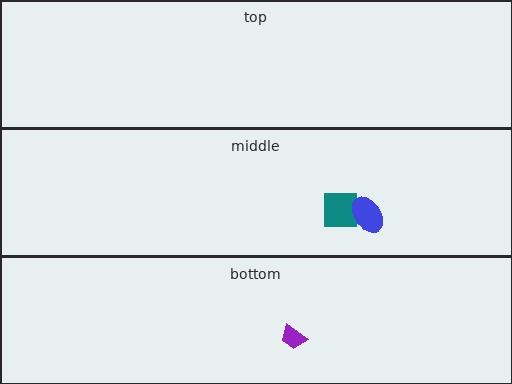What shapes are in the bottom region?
The purple trapezoid.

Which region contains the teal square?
The middle region.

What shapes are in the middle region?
The teal square, the blue ellipse.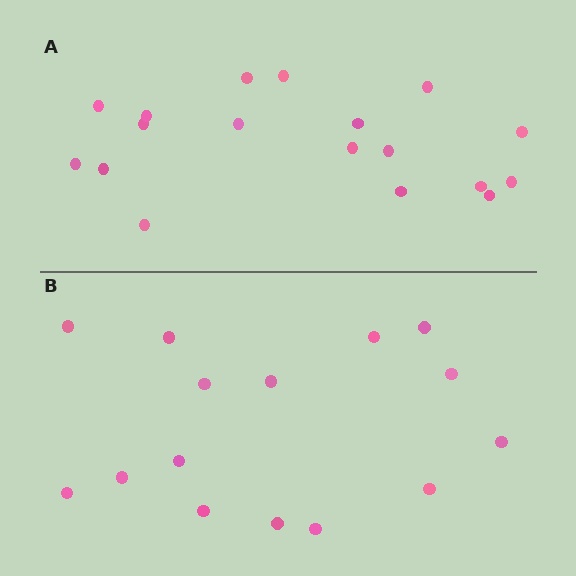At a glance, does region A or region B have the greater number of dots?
Region A (the top region) has more dots.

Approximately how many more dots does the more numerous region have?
Region A has just a few more — roughly 2 or 3 more dots than region B.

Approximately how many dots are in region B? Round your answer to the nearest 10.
About 20 dots. (The exact count is 15, which rounds to 20.)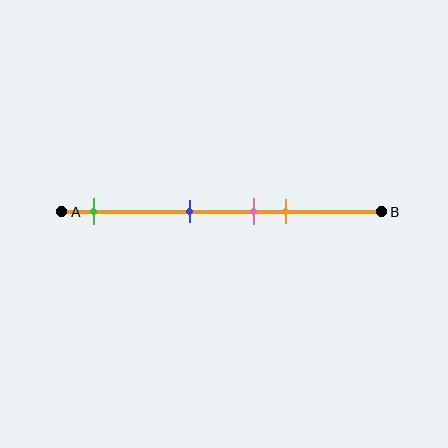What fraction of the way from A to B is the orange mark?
The orange mark is approximately 70% (0.7) of the way from A to B.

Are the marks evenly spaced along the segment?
No, the marks are not evenly spaced.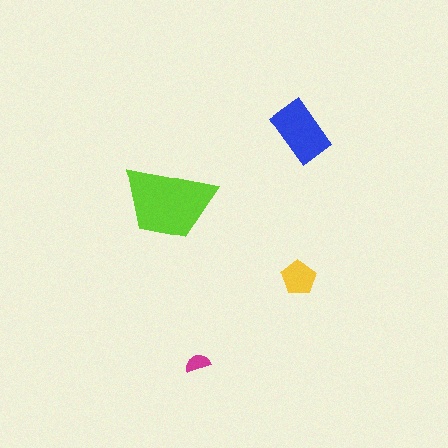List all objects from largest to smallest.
The lime trapezoid, the blue rectangle, the yellow pentagon, the magenta semicircle.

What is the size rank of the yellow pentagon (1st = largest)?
3rd.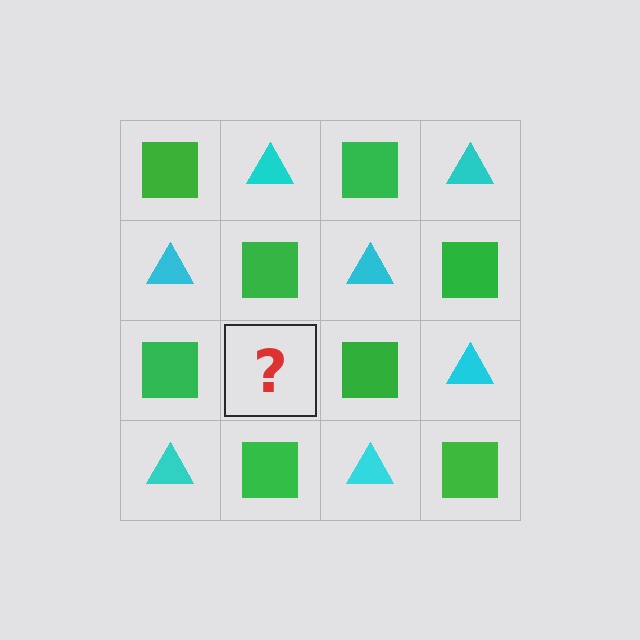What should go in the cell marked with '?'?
The missing cell should contain a cyan triangle.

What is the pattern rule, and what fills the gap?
The rule is that it alternates green square and cyan triangle in a checkerboard pattern. The gap should be filled with a cyan triangle.